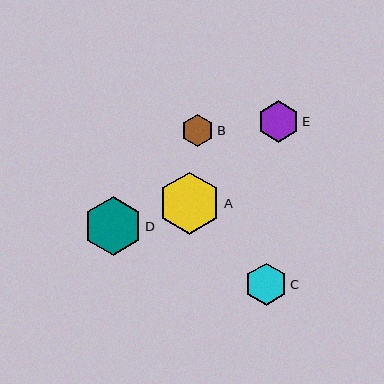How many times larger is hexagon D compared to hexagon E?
Hexagon D is approximately 1.4 times the size of hexagon E.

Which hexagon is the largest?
Hexagon A is the largest with a size of approximately 62 pixels.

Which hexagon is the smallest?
Hexagon B is the smallest with a size of approximately 32 pixels.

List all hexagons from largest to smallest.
From largest to smallest: A, D, C, E, B.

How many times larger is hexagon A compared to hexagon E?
Hexagon A is approximately 1.5 times the size of hexagon E.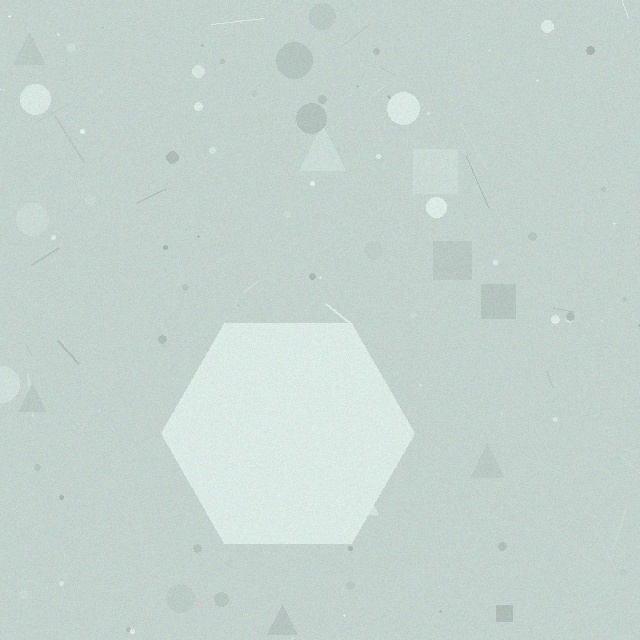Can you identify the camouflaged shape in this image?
The camouflaged shape is a hexagon.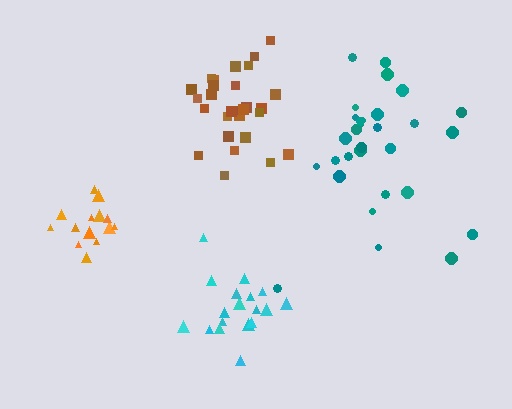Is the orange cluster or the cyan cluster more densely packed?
Cyan.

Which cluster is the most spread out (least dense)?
Teal.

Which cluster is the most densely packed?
Brown.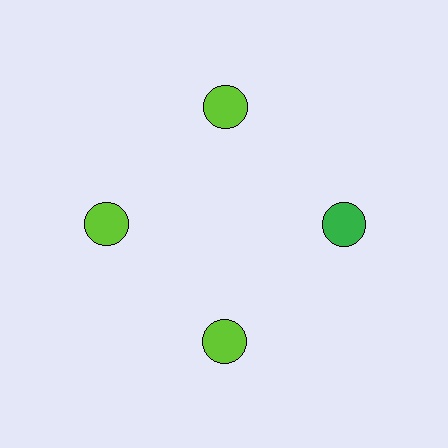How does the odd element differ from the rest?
It has a different color: green instead of lime.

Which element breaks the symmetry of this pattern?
The green circle at roughly the 3 o'clock position breaks the symmetry. All other shapes are lime circles.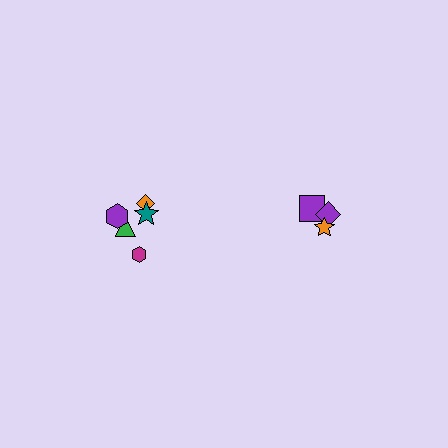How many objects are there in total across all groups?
There are 8 objects.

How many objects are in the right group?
There are 3 objects.